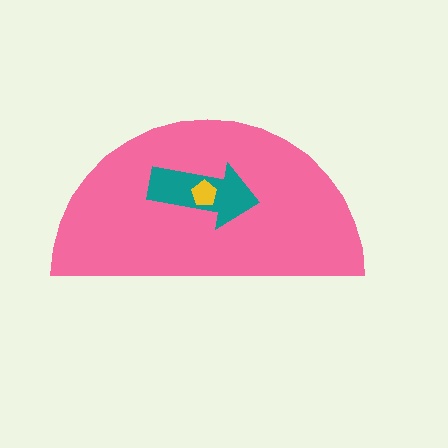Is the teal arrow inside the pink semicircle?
Yes.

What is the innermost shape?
The yellow pentagon.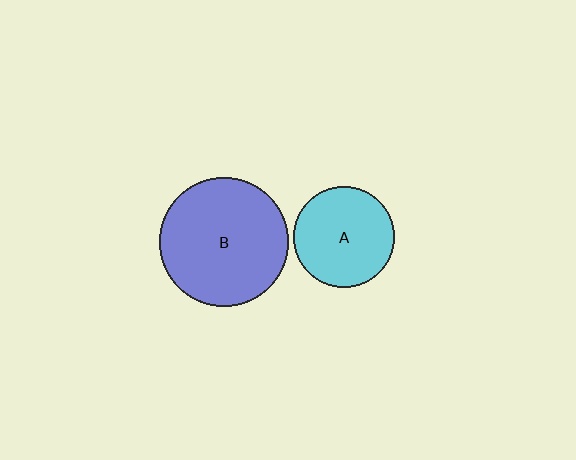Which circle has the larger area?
Circle B (blue).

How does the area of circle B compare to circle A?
Approximately 1.6 times.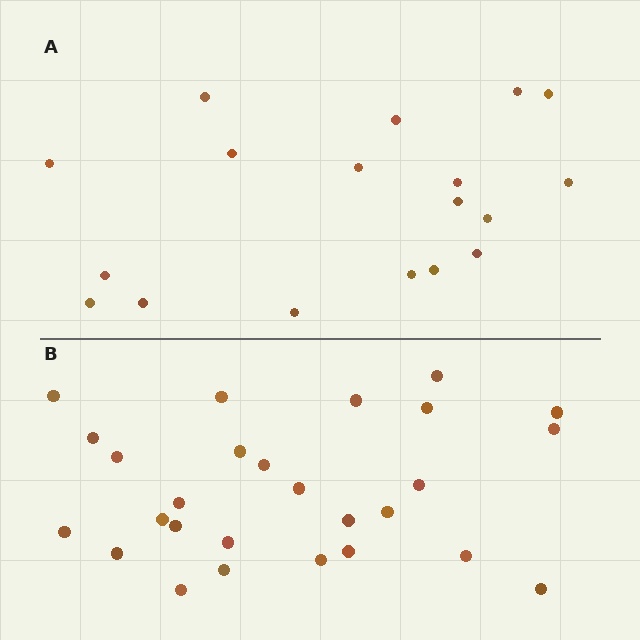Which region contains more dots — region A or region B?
Region B (the bottom region) has more dots.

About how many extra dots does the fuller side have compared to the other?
Region B has roughly 8 or so more dots than region A.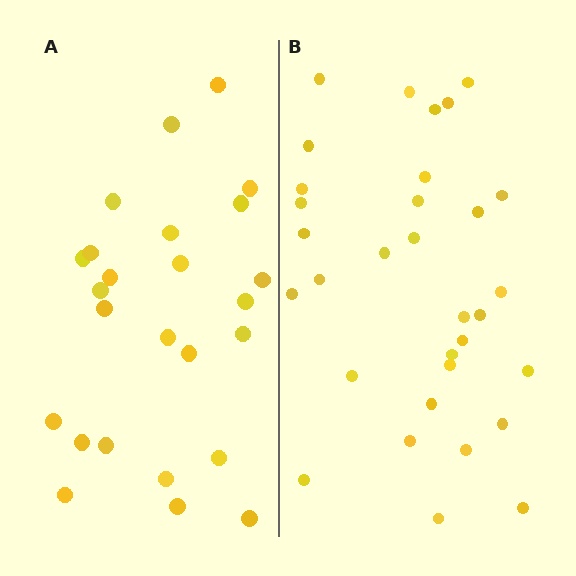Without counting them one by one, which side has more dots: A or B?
Region B (the right region) has more dots.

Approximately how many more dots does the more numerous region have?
Region B has roughly 8 or so more dots than region A.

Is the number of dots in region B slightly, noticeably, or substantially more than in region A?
Region B has noticeably more, but not dramatically so. The ratio is roughly 1.3 to 1.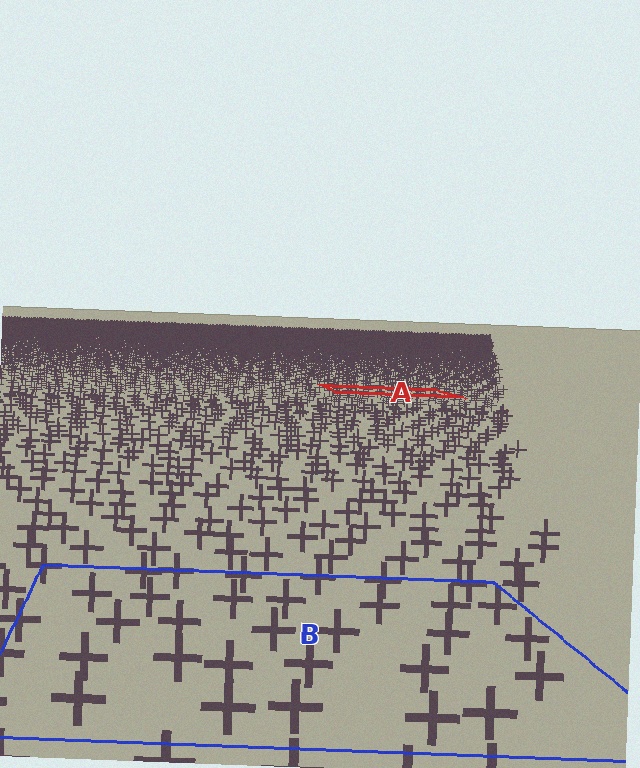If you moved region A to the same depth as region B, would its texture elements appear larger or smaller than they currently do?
They would appear larger. At a closer depth, the same texture elements are projected at a bigger on-screen size.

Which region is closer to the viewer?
Region B is closer. The texture elements there are larger and more spread out.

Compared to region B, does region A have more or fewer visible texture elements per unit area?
Region A has more texture elements per unit area — they are packed more densely because it is farther away.